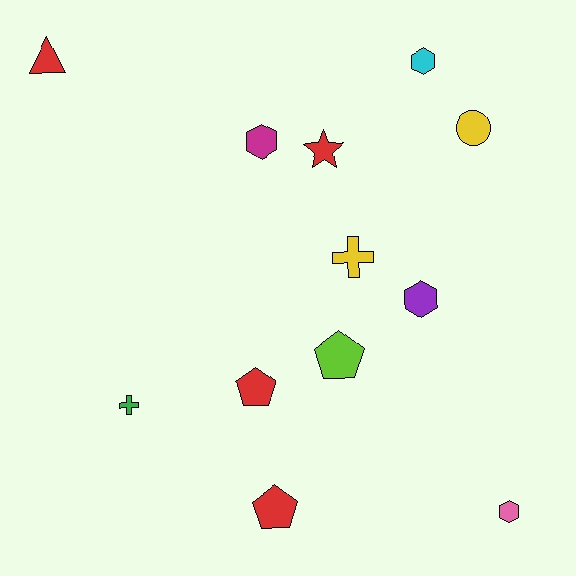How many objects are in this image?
There are 12 objects.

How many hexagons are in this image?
There are 4 hexagons.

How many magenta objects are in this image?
There is 1 magenta object.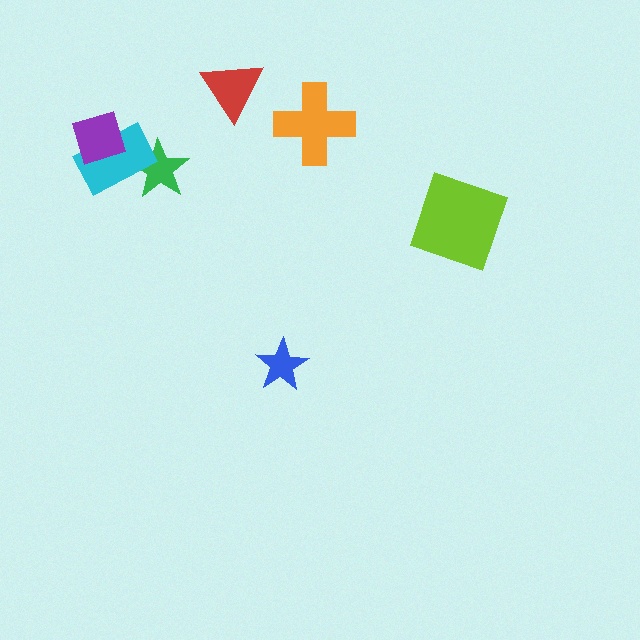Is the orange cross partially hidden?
No, no other shape covers it.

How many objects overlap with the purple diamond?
1 object overlaps with the purple diamond.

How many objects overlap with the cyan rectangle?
2 objects overlap with the cyan rectangle.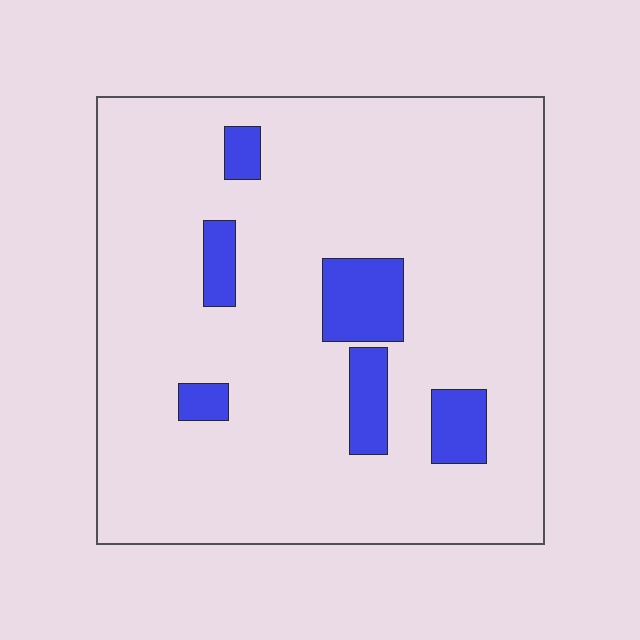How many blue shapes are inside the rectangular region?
6.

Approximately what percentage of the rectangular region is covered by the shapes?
Approximately 10%.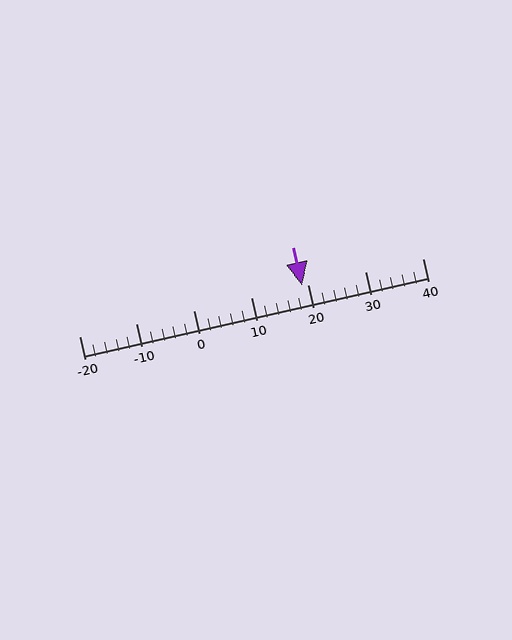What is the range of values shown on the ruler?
The ruler shows values from -20 to 40.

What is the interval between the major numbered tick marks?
The major tick marks are spaced 10 units apart.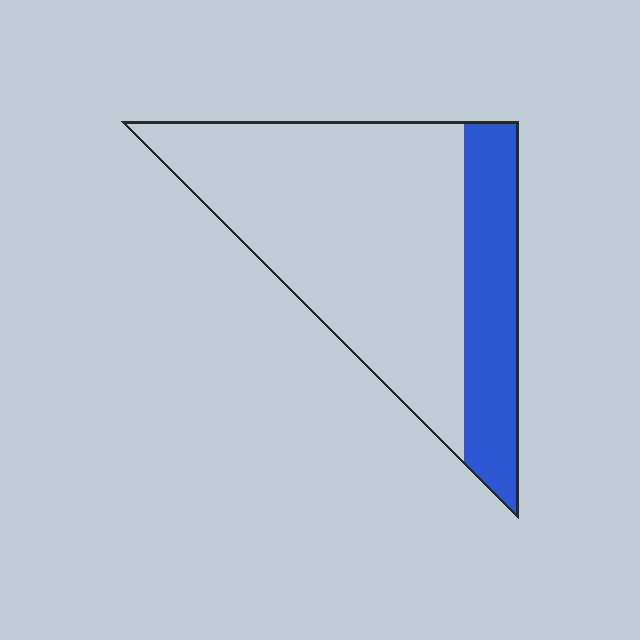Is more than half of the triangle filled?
No.